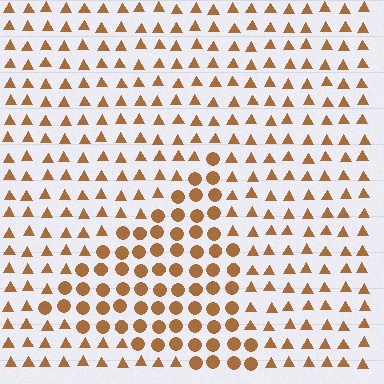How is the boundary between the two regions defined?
The boundary is defined by a change in element shape: circles inside vs. triangles outside. All elements share the same color and spacing.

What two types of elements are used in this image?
The image uses circles inside the triangle region and triangles outside it.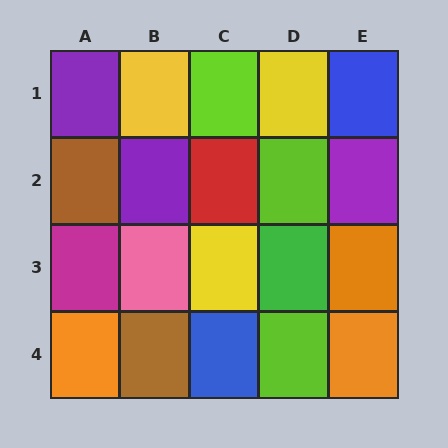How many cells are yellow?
3 cells are yellow.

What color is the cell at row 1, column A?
Purple.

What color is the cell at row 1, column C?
Lime.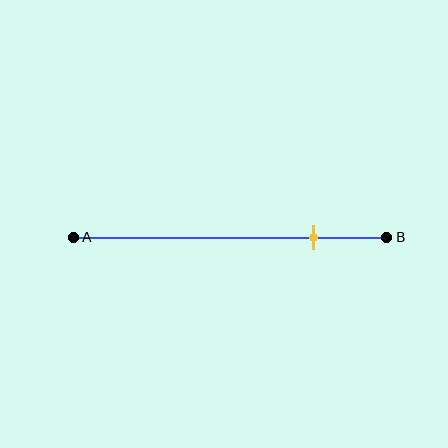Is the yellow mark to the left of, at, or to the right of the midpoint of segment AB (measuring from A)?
The yellow mark is to the right of the midpoint of segment AB.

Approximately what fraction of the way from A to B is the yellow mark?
The yellow mark is approximately 75% of the way from A to B.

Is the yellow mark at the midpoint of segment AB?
No, the mark is at about 75% from A, not at the 50% midpoint.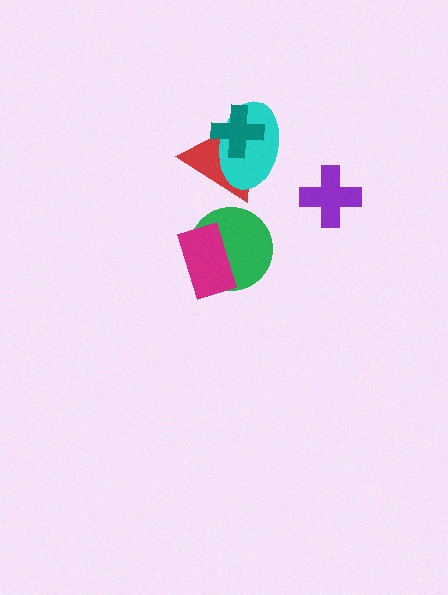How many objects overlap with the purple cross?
0 objects overlap with the purple cross.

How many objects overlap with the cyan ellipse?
2 objects overlap with the cyan ellipse.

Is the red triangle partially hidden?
Yes, it is partially covered by another shape.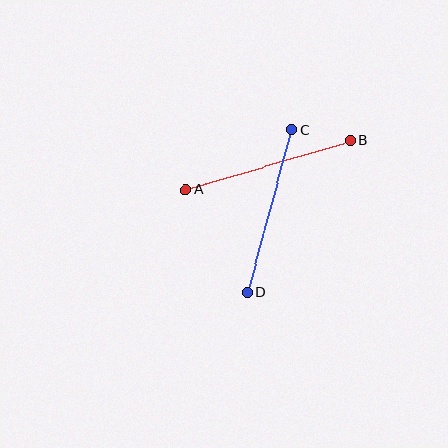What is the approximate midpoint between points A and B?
The midpoint is at approximately (268, 165) pixels.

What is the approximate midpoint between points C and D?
The midpoint is at approximately (269, 211) pixels.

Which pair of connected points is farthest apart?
Points A and B are farthest apart.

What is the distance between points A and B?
The distance is approximately 172 pixels.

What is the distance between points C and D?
The distance is approximately 168 pixels.